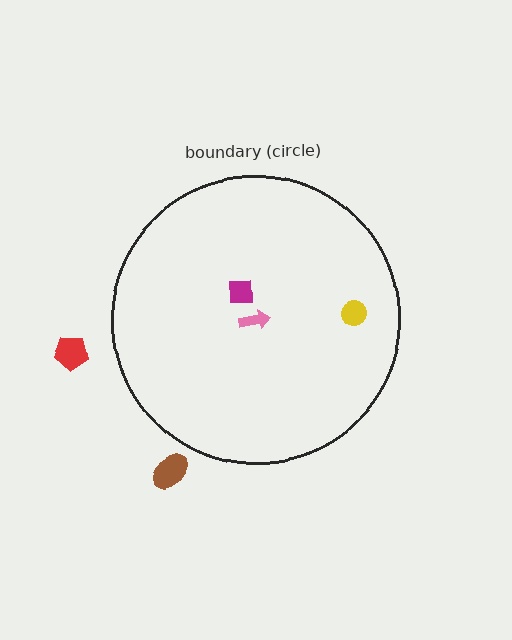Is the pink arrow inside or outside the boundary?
Inside.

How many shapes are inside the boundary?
3 inside, 2 outside.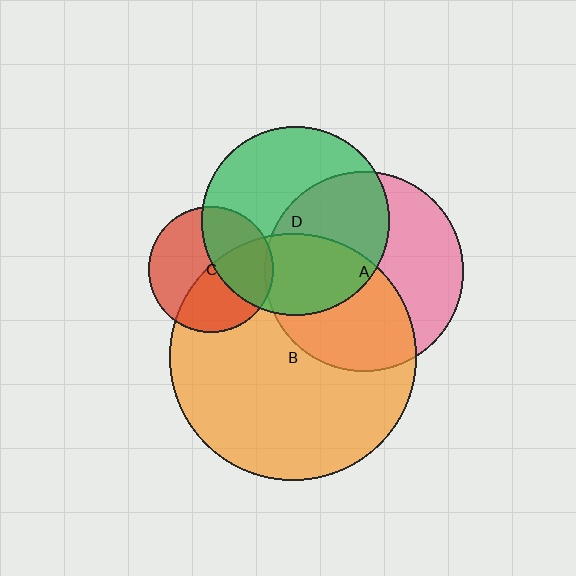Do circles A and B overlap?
Yes.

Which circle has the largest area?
Circle B (orange).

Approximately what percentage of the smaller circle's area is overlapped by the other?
Approximately 50%.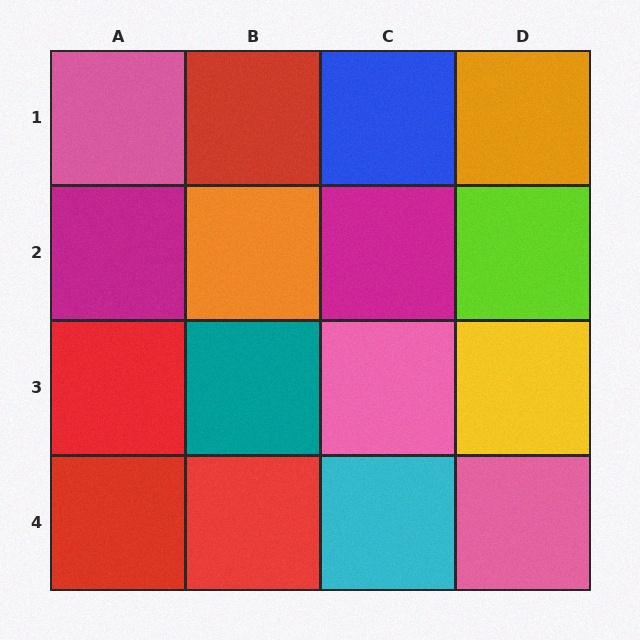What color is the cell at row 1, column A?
Pink.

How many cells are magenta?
2 cells are magenta.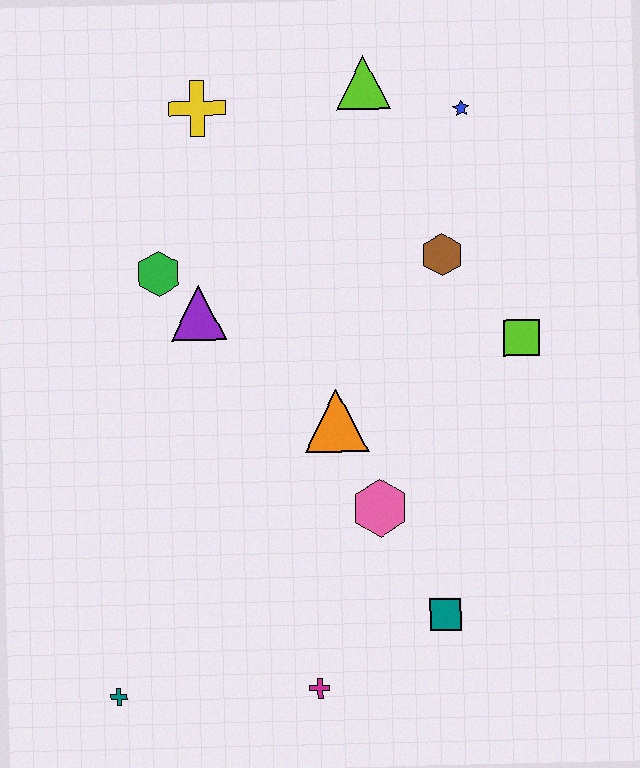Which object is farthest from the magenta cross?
The lime triangle is farthest from the magenta cross.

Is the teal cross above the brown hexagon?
No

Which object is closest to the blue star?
The lime triangle is closest to the blue star.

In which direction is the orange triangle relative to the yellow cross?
The orange triangle is below the yellow cross.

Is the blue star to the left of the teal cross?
No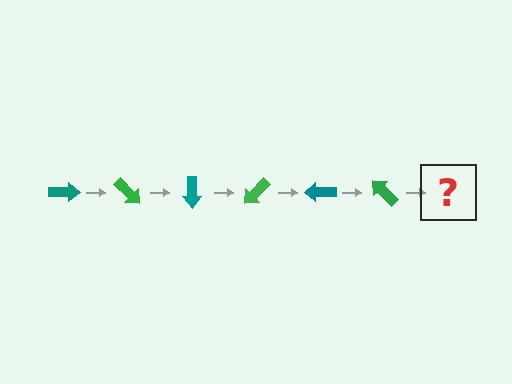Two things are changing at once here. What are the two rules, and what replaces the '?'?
The two rules are that it rotates 45 degrees each step and the color cycles through teal and green. The '?' should be a teal arrow, rotated 270 degrees from the start.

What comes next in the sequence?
The next element should be a teal arrow, rotated 270 degrees from the start.